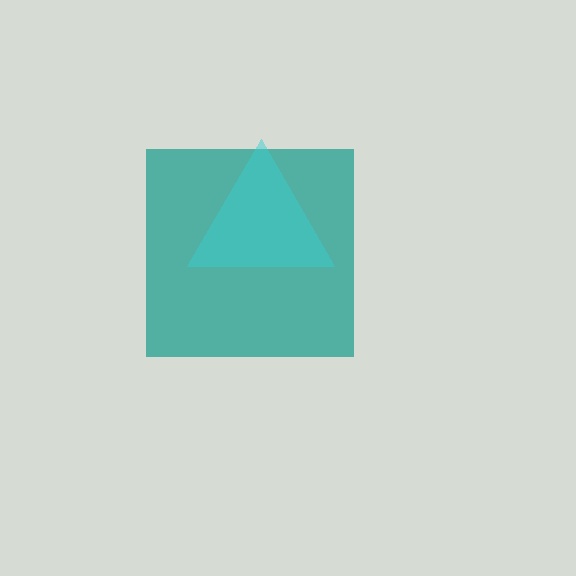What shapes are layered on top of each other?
The layered shapes are: a teal square, a cyan triangle.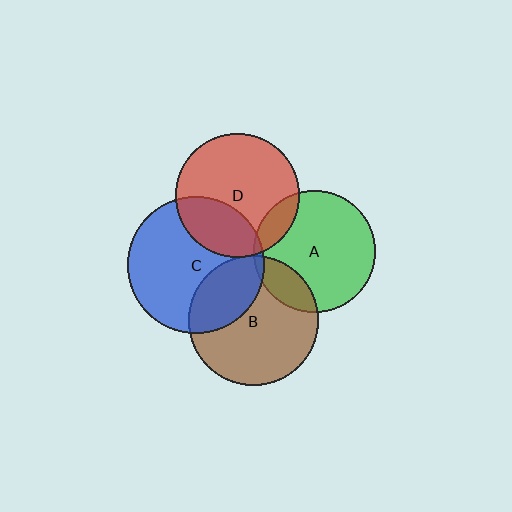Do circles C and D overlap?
Yes.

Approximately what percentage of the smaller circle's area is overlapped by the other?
Approximately 30%.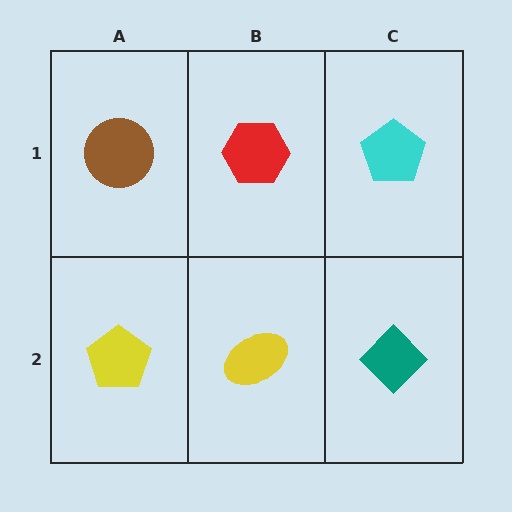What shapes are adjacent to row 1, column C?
A teal diamond (row 2, column C), a red hexagon (row 1, column B).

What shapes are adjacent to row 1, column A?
A yellow pentagon (row 2, column A), a red hexagon (row 1, column B).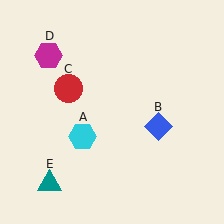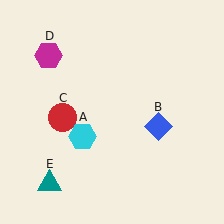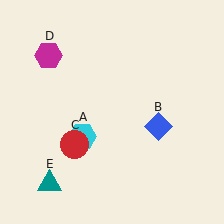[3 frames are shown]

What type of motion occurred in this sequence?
The red circle (object C) rotated counterclockwise around the center of the scene.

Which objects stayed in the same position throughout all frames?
Cyan hexagon (object A) and blue diamond (object B) and magenta hexagon (object D) and teal triangle (object E) remained stationary.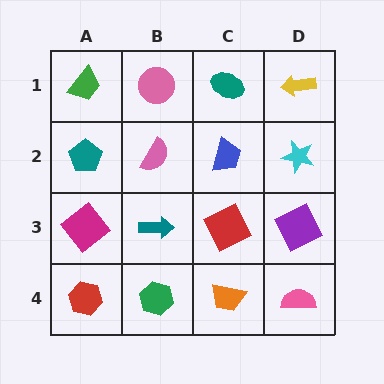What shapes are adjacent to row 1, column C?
A blue trapezoid (row 2, column C), a pink circle (row 1, column B), a yellow arrow (row 1, column D).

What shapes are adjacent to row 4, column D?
A purple square (row 3, column D), an orange trapezoid (row 4, column C).